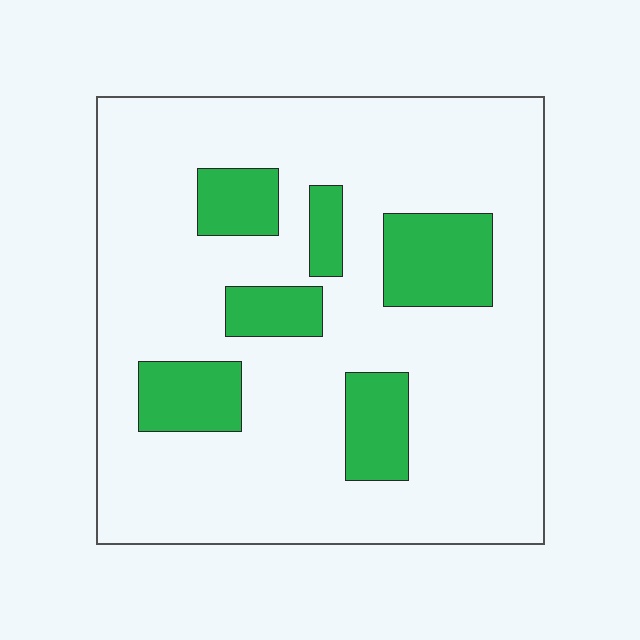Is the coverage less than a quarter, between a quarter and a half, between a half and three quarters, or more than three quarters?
Less than a quarter.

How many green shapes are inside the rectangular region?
6.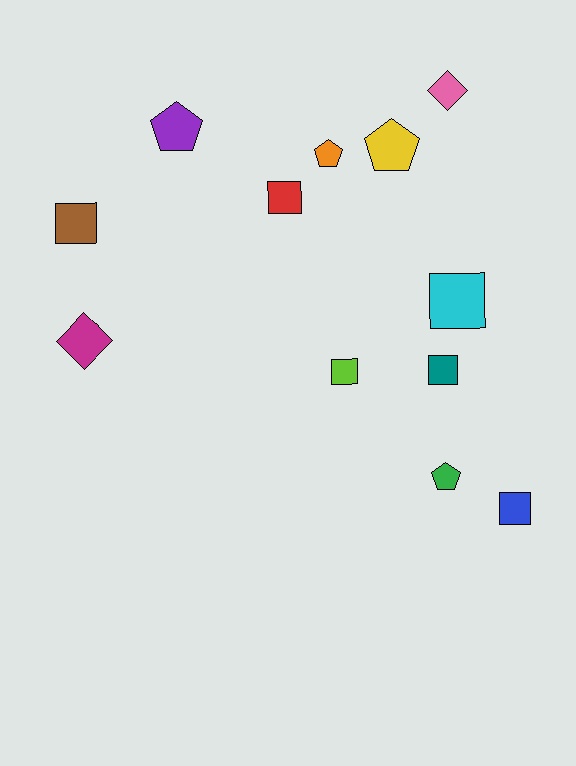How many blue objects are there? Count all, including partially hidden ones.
There is 1 blue object.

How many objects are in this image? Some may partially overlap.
There are 12 objects.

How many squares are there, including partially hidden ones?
There are 6 squares.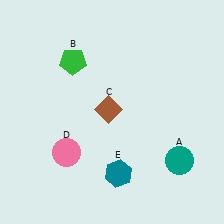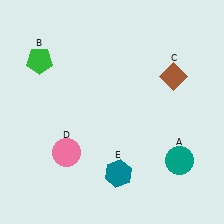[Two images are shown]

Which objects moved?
The objects that moved are: the green pentagon (B), the brown diamond (C).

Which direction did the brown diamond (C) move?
The brown diamond (C) moved right.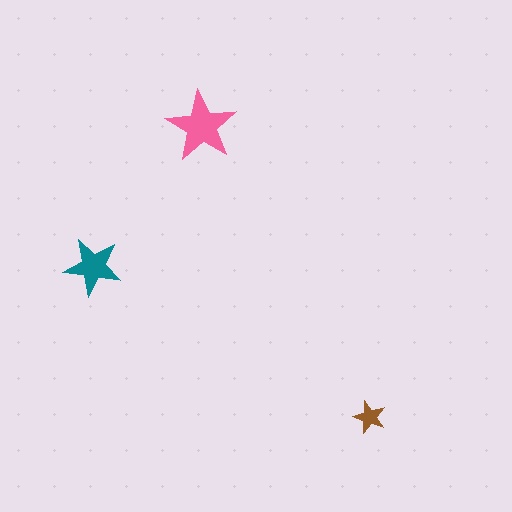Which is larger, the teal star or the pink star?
The pink one.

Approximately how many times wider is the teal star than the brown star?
About 1.5 times wider.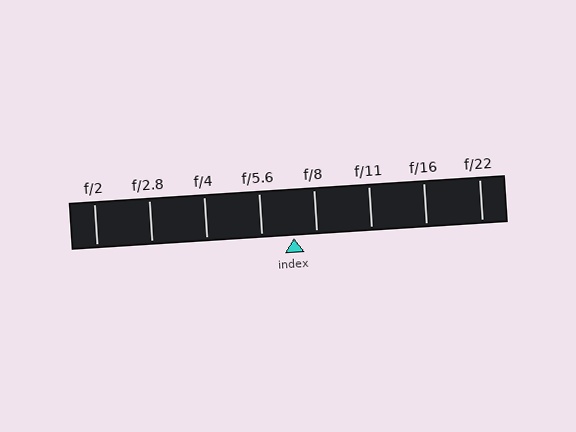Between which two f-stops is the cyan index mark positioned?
The index mark is between f/5.6 and f/8.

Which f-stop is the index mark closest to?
The index mark is closest to f/8.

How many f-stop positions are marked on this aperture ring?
There are 8 f-stop positions marked.